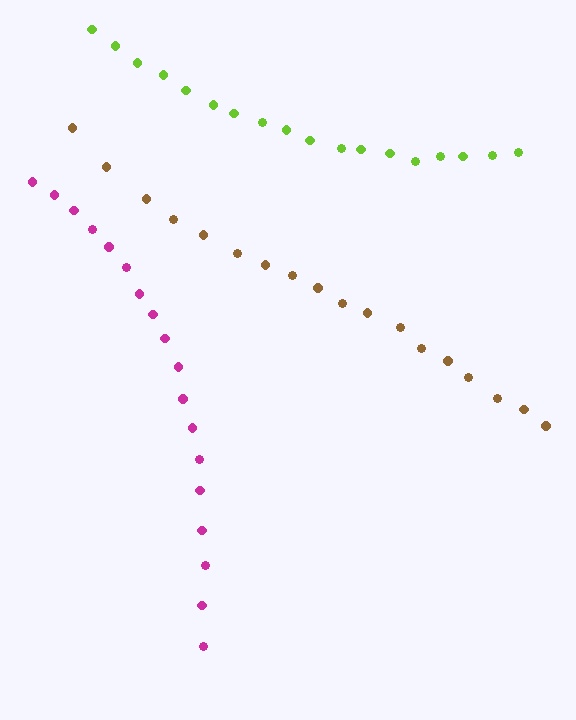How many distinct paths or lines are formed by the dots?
There are 3 distinct paths.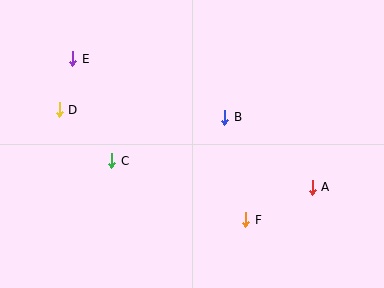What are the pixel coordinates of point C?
Point C is at (112, 161).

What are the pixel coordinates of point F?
Point F is at (246, 220).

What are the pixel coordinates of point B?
Point B is at (225, 117).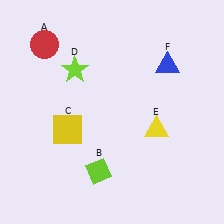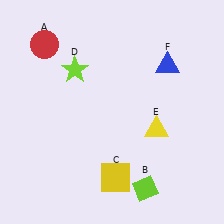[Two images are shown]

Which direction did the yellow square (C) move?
The yellow square (C) moved down.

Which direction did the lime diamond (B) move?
The lime diamond (B) moved right.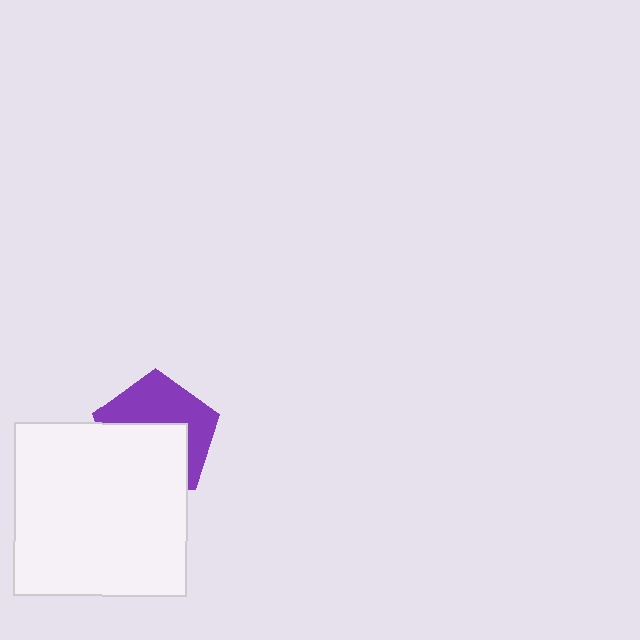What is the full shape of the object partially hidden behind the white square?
The partially hidden object is a purple pentagon.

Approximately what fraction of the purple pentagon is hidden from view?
Roughly 50% of the purple pentagon is hidden behind the white square.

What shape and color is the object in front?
The object in front is a white square.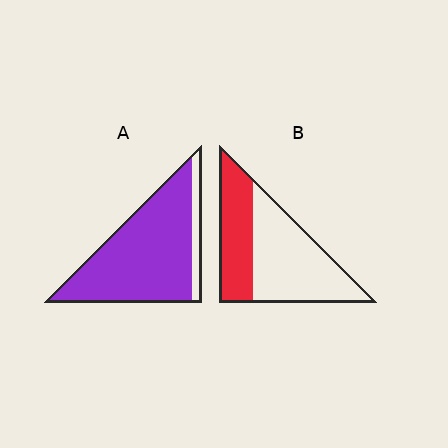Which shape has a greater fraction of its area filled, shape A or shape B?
Shape A.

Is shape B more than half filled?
No.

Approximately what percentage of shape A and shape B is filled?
A is approximately 90% and B is approximately 40%.